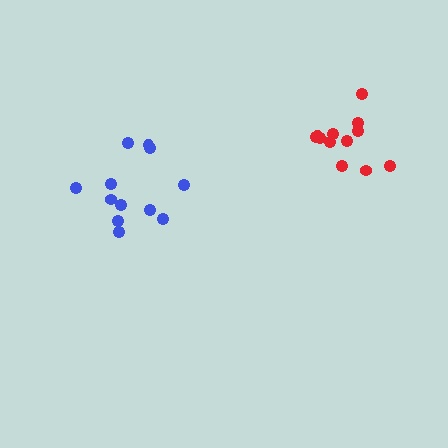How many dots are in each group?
Group 1: 12 dots, Group 2: 12 dots (24 total).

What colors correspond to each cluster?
The clusters are colored: red, blue.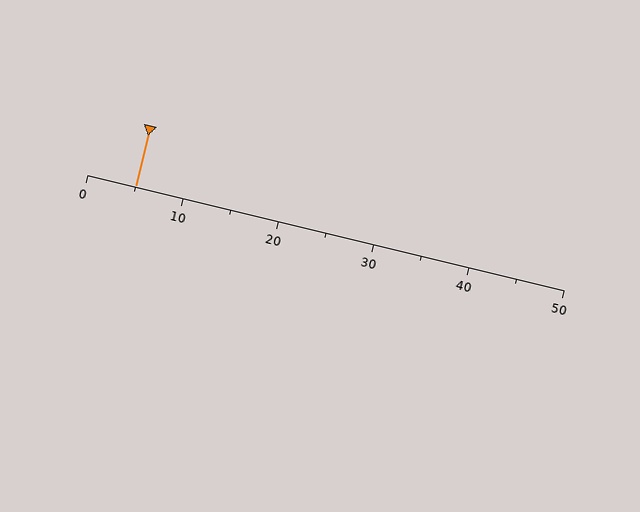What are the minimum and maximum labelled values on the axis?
The axis runs from 0 to 50.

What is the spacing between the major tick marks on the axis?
The major ticks are spaced 10 apart.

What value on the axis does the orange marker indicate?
The marker indicates approximately 5.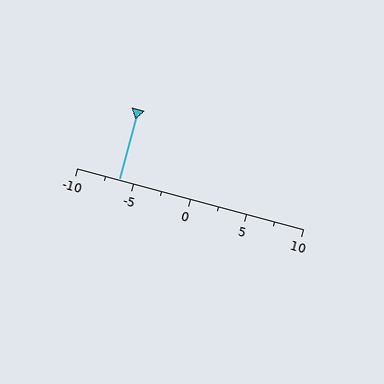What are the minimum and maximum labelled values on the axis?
The axis runs from -10 to 10.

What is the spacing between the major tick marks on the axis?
The major ticks are spaced 5 apart.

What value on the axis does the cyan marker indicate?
The marker indicates approximately -6.2.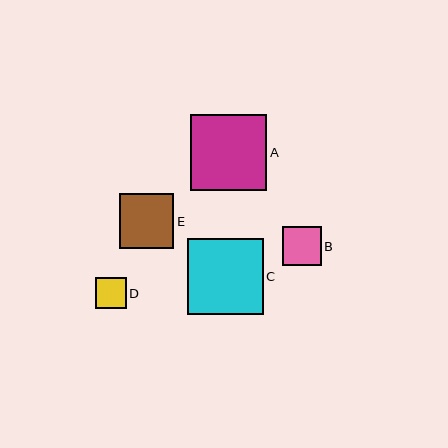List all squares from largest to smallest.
From largest to smallest: C, A, E, B, D.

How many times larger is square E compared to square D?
Square E is approximately 1.8 times the size of square D.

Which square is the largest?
Square C is the largest with a size of approximately 76 pixels.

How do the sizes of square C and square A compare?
Square C and square A are approximately the same size.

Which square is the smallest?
Square D is the smallest with a size of approximately 30 pixels.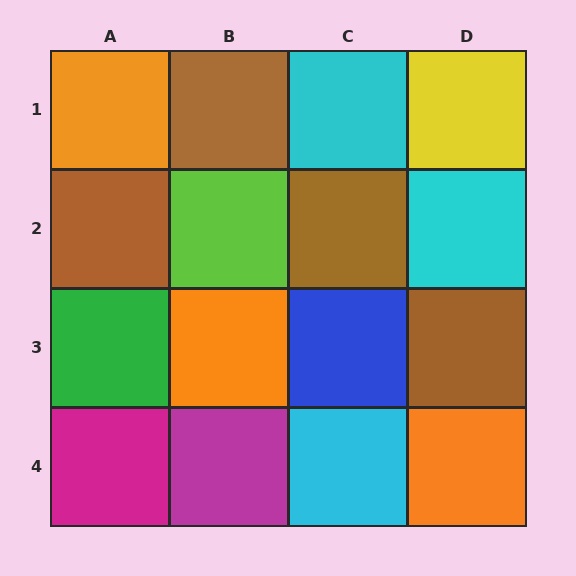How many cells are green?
1 cell is green.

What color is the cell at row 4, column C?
Cyan.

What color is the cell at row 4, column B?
Magenta.